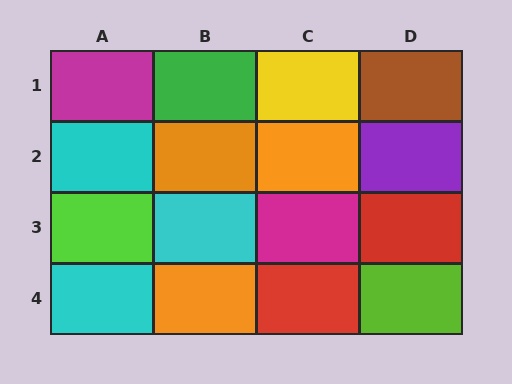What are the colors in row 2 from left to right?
Cyan, orange, orange, purple.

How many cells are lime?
2 cells are lime.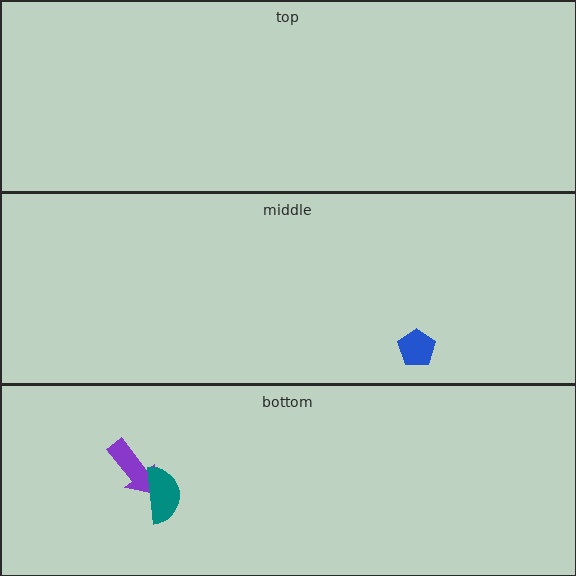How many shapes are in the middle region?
1.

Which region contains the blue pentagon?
The middle region.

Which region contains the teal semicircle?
The bottom region.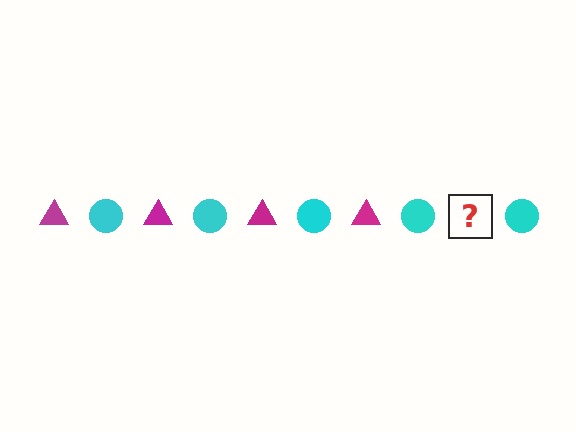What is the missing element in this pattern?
The missing element is a magenta triangle.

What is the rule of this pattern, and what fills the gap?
The rule is that the pattern alternates between magenta triangle and cyan circle. The gap should be filled with a magenta triangle.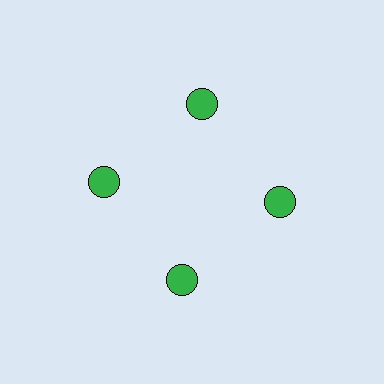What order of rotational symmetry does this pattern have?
This pattern has 4-fold rotational symmetry.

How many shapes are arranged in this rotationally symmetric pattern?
There are 4 shapes, arranged in 4 groups of 1.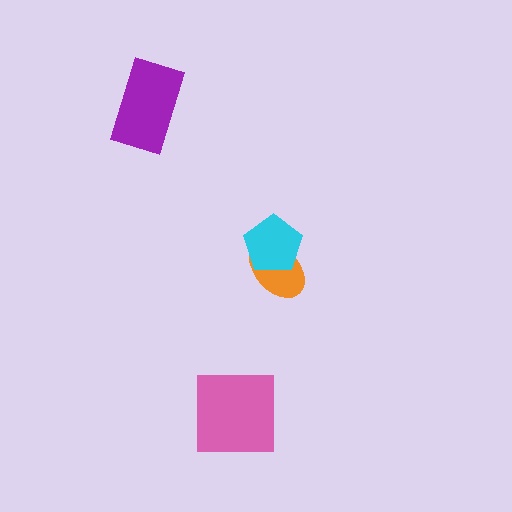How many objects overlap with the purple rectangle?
0 objects overlap with the purple rectangle.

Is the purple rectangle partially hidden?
No, no other shape covers it.